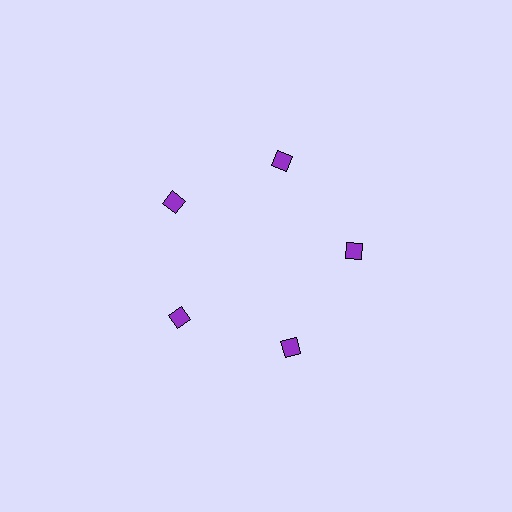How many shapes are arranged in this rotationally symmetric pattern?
There are 5 shapes, arranged in 5 groups of 1.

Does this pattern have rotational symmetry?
Yes, this pattern has 5-fold rotational symmetry. It looks the same after rotating 72 degrees around the center.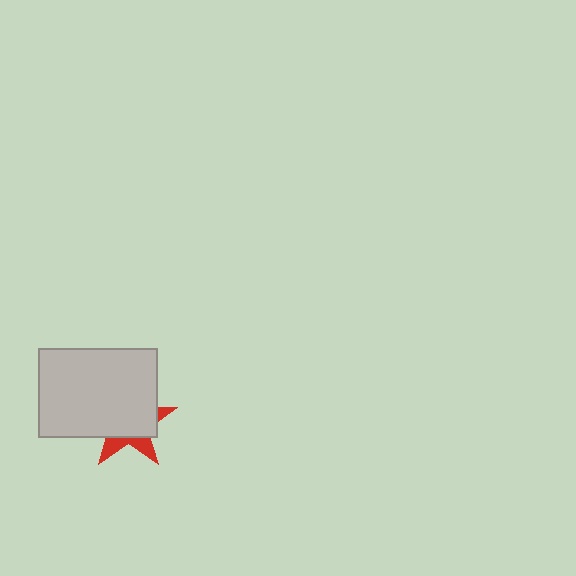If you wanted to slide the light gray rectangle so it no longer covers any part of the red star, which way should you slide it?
Slide it toward the upper-left — that is the most direct way to separate the two shapes.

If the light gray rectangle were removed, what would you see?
You would see the complete red star.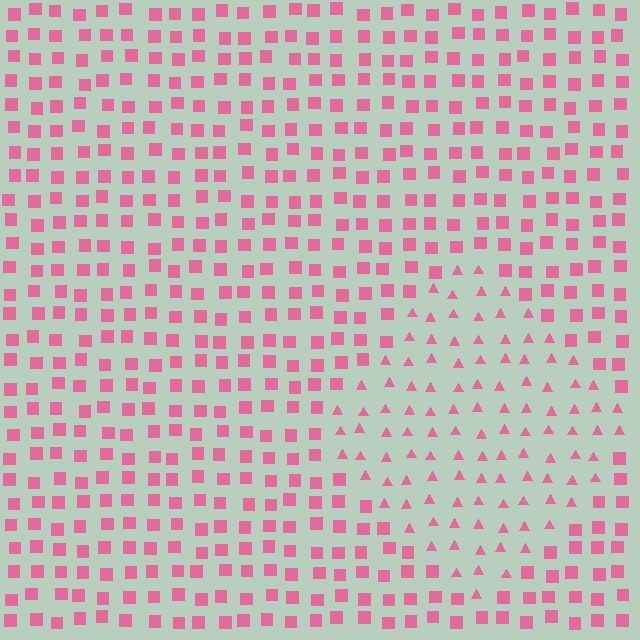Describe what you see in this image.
The image is filled with small pink elements arranged in a uniform grid. A diamond-shaped region contains triangles, while the surrounding area contains squares. The boundary is defined purely by the change in element shape.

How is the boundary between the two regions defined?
The boundary is defined by a change in element shape: triangles inside vs. squares outside. All elements share the same color and spacing.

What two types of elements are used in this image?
The image uses triangles inside the diamond region and squares outside it.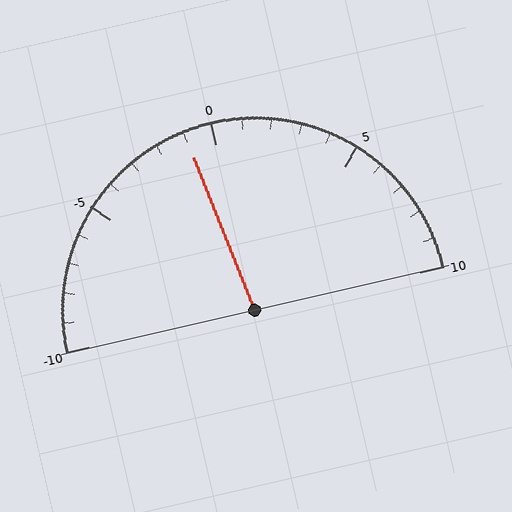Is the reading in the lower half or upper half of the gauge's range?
The reading is in the lower half of the range (-10 to 10).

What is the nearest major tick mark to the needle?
The nearest major tick mark is 0.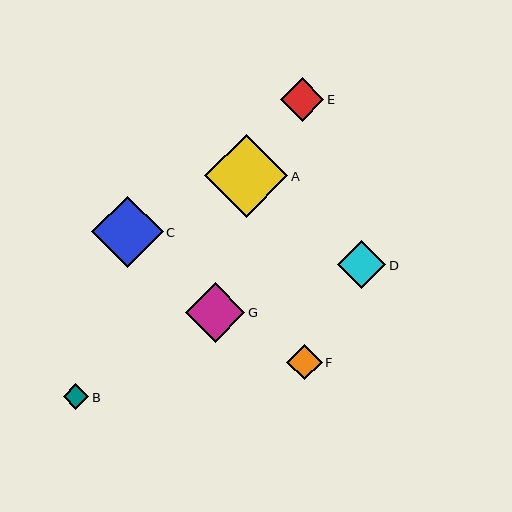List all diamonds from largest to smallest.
From largest to smallest: A, C, G, D, E, F, B.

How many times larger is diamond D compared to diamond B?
Diamond D is approximately 1.9 times the size of diamond B.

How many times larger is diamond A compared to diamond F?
Diamond A is approximately 2.3 times the size of diamond F.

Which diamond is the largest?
Diamond A is the largest with a size of approximately 83 pixels.